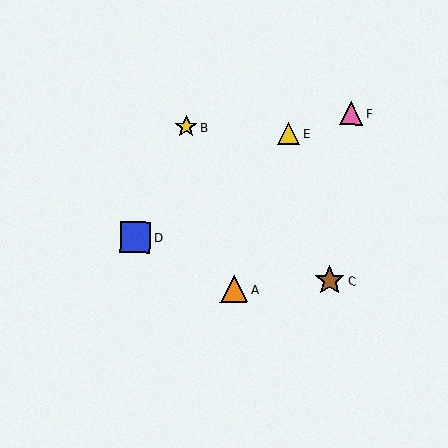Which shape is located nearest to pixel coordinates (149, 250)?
The blue square (labeled D) at (135, 237) is nearest to that location.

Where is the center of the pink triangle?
The center of the pink triangle is at (351, 113).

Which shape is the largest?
The blue square (labeled D) is the largest.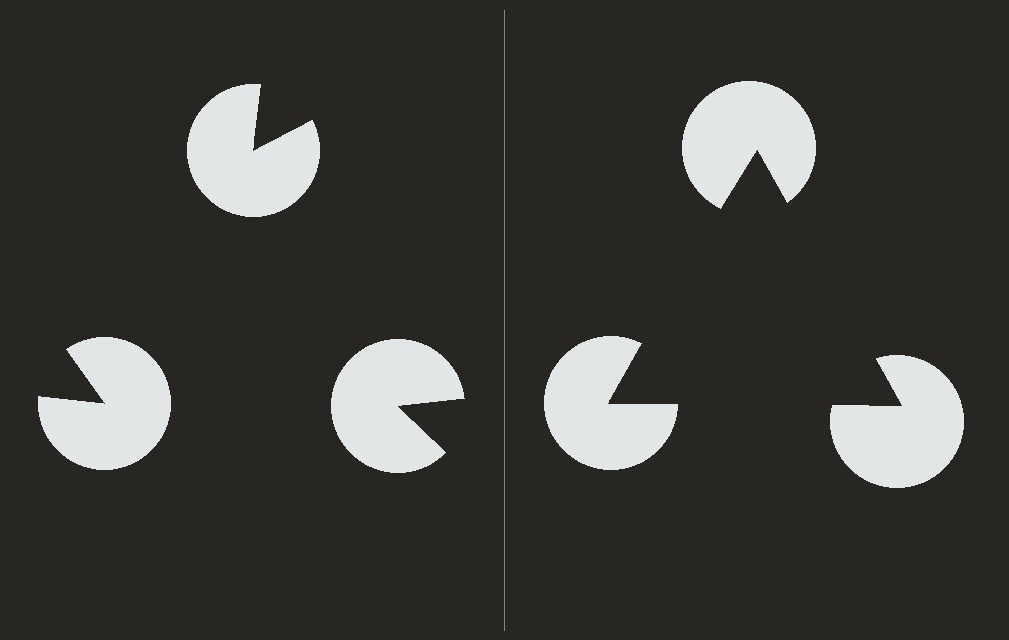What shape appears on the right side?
An illusory triangle.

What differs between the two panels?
The pac-man discs are positioned identically on both sides; only the wedge orientations differ. On the right they align to a triangle; on the left they are misaligned.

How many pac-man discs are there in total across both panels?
6 — 3 on each side.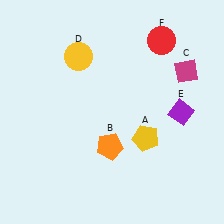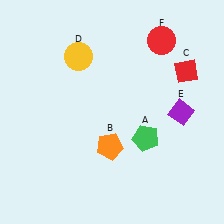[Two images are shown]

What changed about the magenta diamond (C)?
In Image 1, C is magenta. In Image 2, it changed to red.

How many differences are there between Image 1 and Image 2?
There are 2 differences between the two images.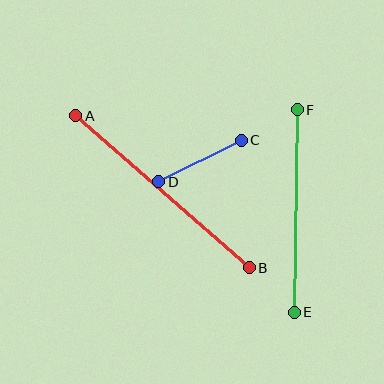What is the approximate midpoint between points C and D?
The midpoint is at approximately (200, 161) pixels.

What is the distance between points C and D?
The distance is approximately 92 pixels.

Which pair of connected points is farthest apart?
Points A and B are farthest apart.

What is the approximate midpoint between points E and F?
The midpoint is at approximately (296, 211) pixels.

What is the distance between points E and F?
The distance is approximately 203 pixels.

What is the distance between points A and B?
The distance is approximately 231 pixels.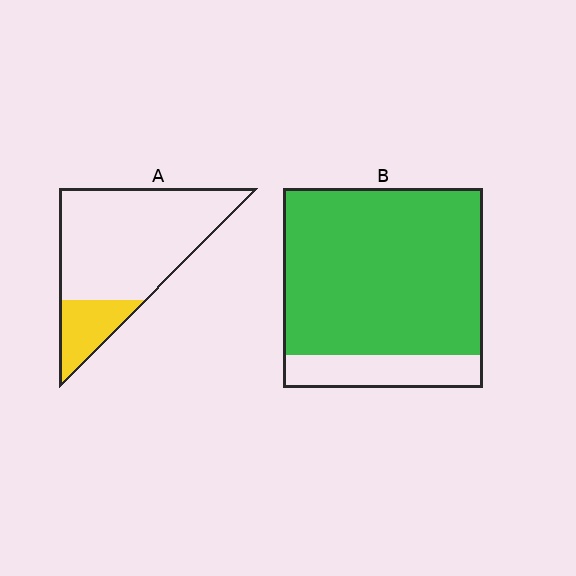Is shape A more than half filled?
No.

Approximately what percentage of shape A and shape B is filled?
A is approximately 20% and B is approximately 85%.